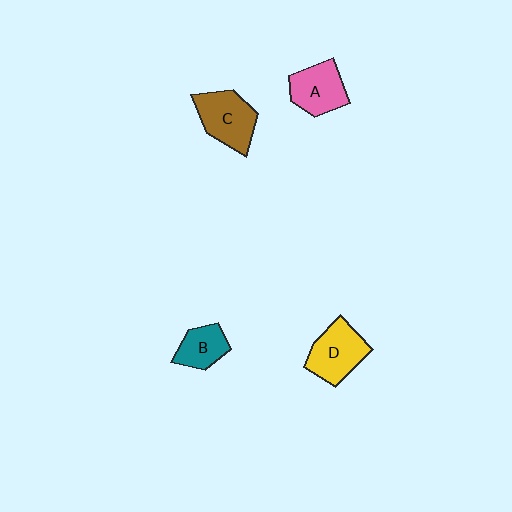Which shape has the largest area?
Shape C (brown).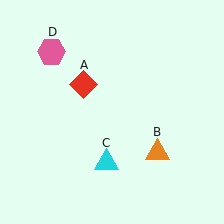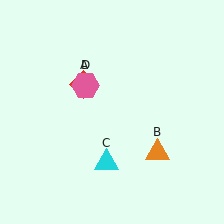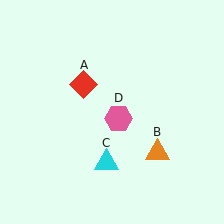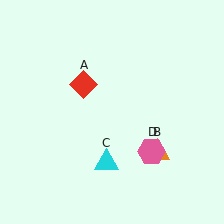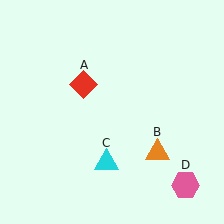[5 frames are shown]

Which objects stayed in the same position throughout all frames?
Red diamond (object A) and orange triangle (object B) and cyan triangle (object C) remained stationary.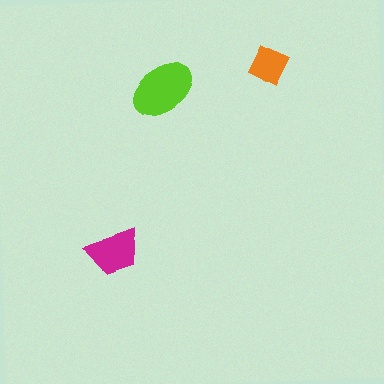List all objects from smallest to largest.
The orange diamond, the magenta trapezoid, the lime ellipse.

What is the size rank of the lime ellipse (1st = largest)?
1st.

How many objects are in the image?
There are 3 objects in the image.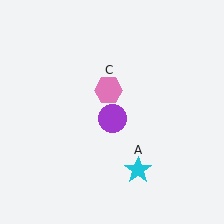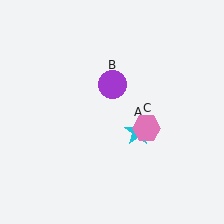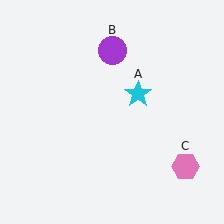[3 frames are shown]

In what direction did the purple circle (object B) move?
The purple circle (object B) moved up.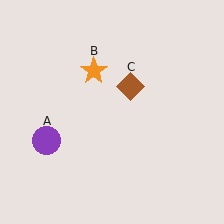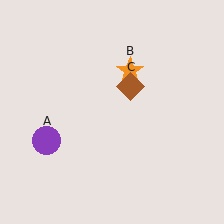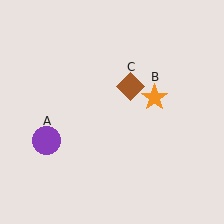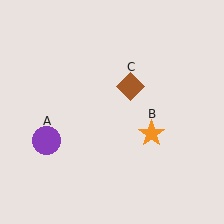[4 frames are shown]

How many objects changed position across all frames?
1 object changed position: orange star (object B).